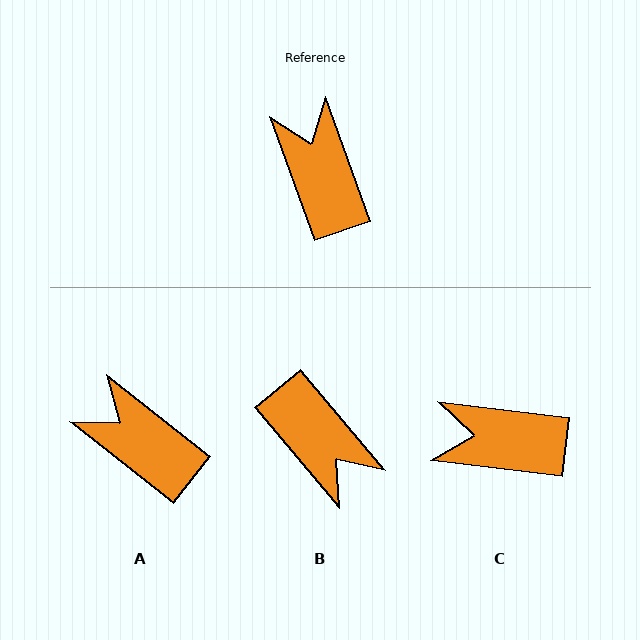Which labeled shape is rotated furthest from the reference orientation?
B, about 160 degrees away.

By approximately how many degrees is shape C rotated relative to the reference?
Approximately 64 degrees counter-clockwise.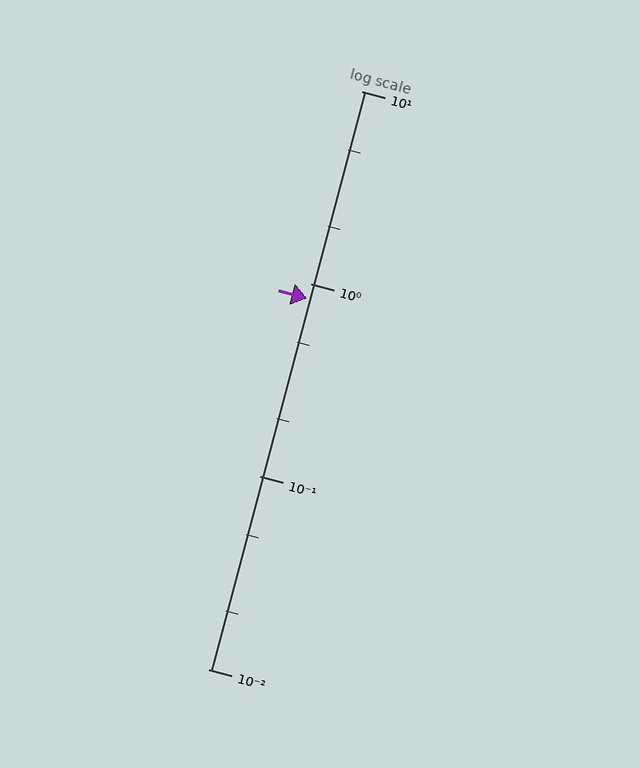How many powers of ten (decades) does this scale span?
The scale spans 3 decades, from 0.01 to 10.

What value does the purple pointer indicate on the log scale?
The pointer indicates approximately 0.84.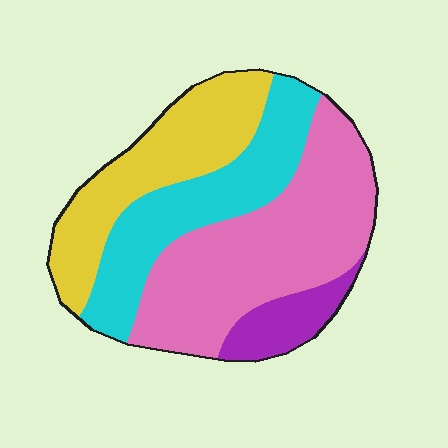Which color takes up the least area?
Purple, at roughly 10%.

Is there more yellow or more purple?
Yellow.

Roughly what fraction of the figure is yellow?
Yellow takes up between a sixth and a third of the figure.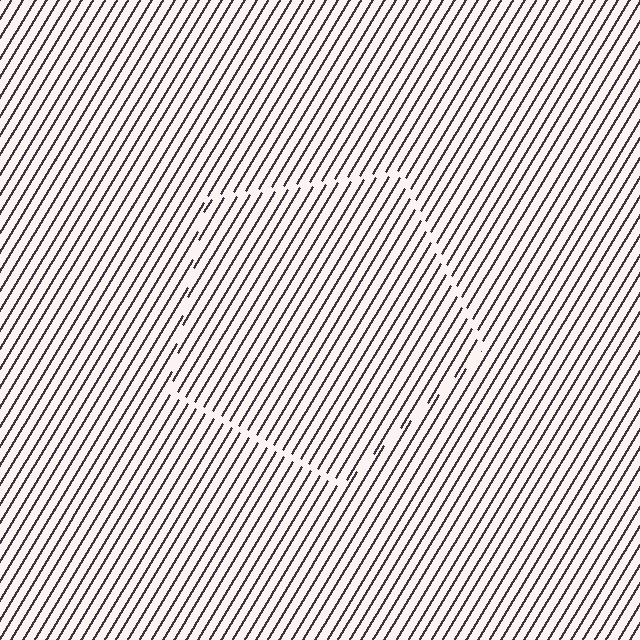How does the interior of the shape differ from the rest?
The interior of the shape contains the same grating, shifted by half a period — the contour is defined by the phase discontinuity where line-ends from the inner and outer gratings abut.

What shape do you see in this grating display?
An illusory pentagon. The interior of the shape contains the same grating, shifted by half a period — the contour is defined by the phase discontinuity where line-ends from the inner and outer gratings abut.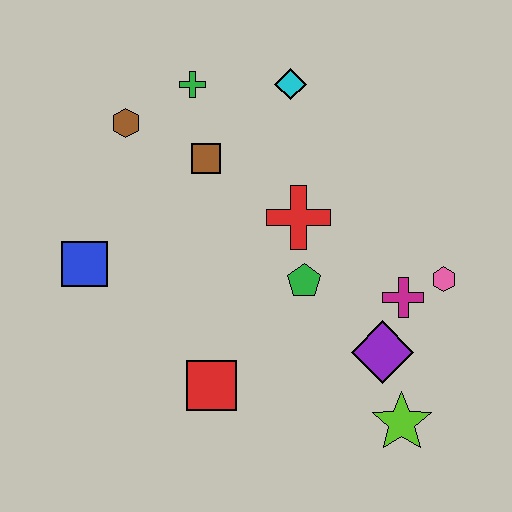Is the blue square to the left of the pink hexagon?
Yes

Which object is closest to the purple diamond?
The magenta cross is closest to the purple diamond.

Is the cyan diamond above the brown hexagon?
Yes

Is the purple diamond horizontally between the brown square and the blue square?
No